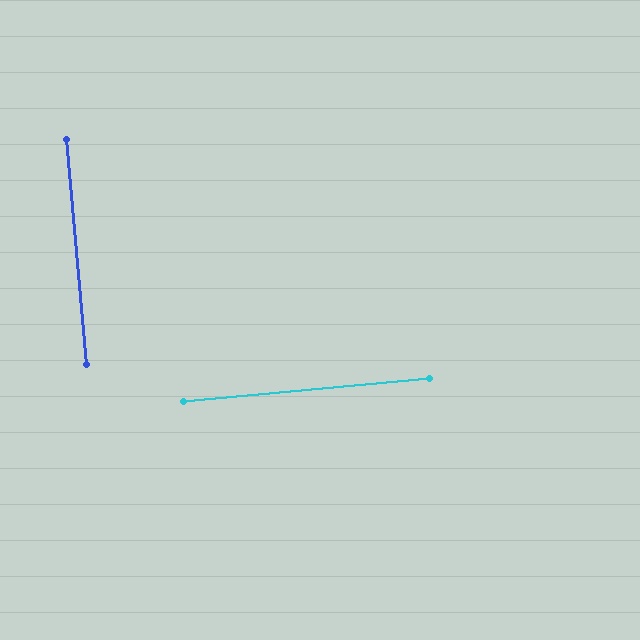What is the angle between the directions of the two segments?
Approximately 90 degrees.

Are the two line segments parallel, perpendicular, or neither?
Perpendicular — they meet at approximately 90°.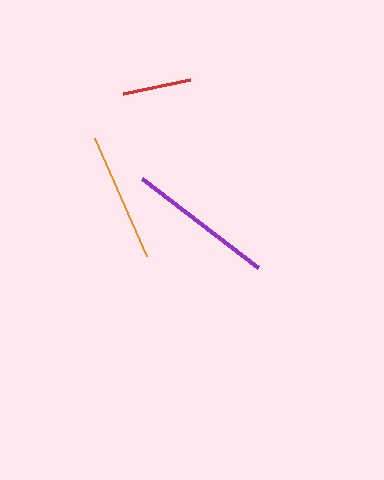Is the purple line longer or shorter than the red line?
The purple line is longer than the red line.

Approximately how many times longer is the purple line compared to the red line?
The purple line is approximately 2.1 times the length of the red line.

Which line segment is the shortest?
The red line is the shortest at approximately 69 pixels.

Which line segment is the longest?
The purple line is the longest at approximately 147 pixels.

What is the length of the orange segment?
The orange segment is approximately 129 pixels long.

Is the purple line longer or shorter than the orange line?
The purple line is longer than the orange line.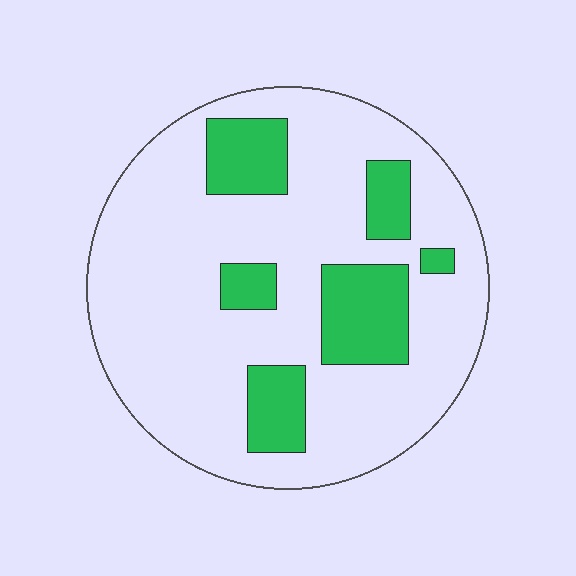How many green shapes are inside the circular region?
6.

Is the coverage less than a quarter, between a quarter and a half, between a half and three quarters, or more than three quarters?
Less than a quarter.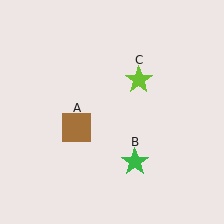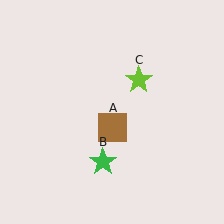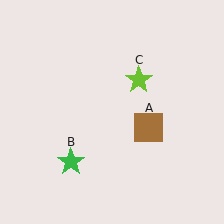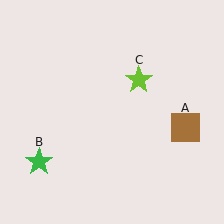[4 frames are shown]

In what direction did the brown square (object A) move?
The brown square (object A) moved right.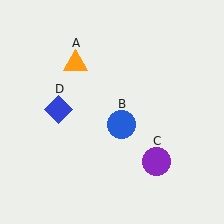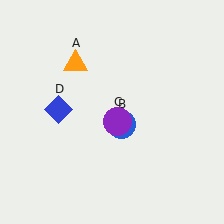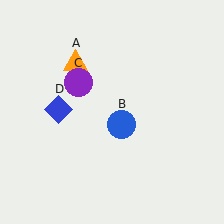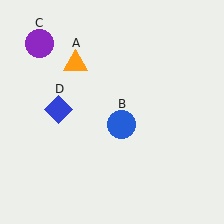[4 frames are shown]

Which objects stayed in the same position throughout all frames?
Orange triangle (object A) and blue circle (object B) and blue diamond (object D) remained stationary.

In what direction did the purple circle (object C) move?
The purple circle (object C) moved up and to the left.